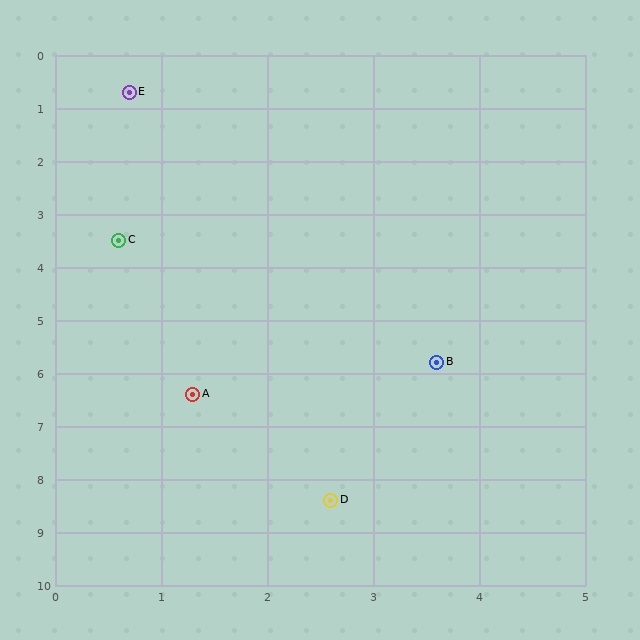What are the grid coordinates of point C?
Point C is at approximately (0.6, 3.5).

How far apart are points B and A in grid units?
Points B and A are about 2.4 grid units apart.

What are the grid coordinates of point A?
Point A is at approximately (1.3, 6.4).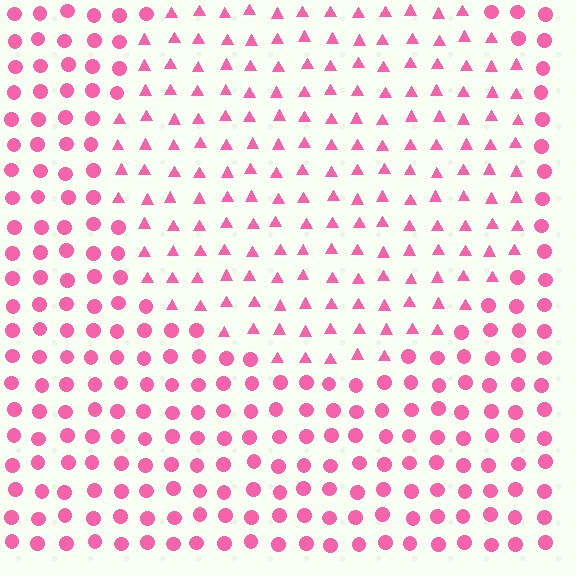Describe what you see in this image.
The image is filled with small pink elements arranged in a uniform grid. A circle-shaped region contains triangles, while the surrounding area contains circles. The boundary is defined purely by the change in element shape.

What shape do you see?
I see a circle.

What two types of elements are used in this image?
The image uses triangles inside the circle region and circles outside it.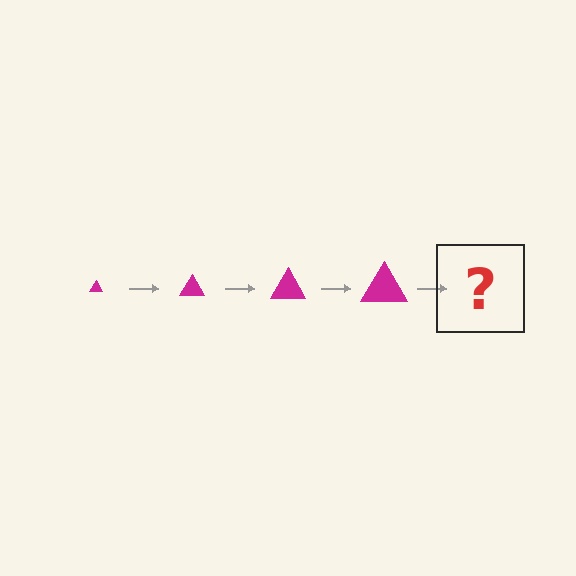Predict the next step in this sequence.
The next step is a magenta triangle, larger than the previous one.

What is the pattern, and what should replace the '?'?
The pattern is that the triangle gets progressively larger each step. The '?' should be a magenta triangle, larger than the previous one.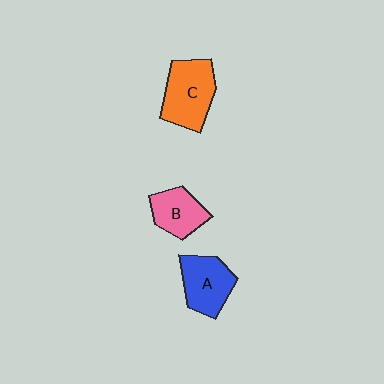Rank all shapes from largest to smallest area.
From largest to smallest: C (orange), A (blue), B (pink).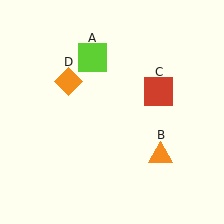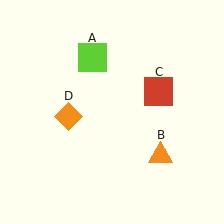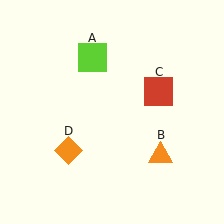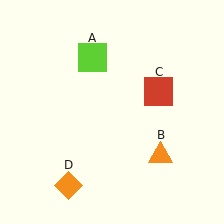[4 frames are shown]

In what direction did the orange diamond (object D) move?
The orange diamond (object D) moved down.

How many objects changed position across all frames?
1 object changed position: orange diamond (object D).